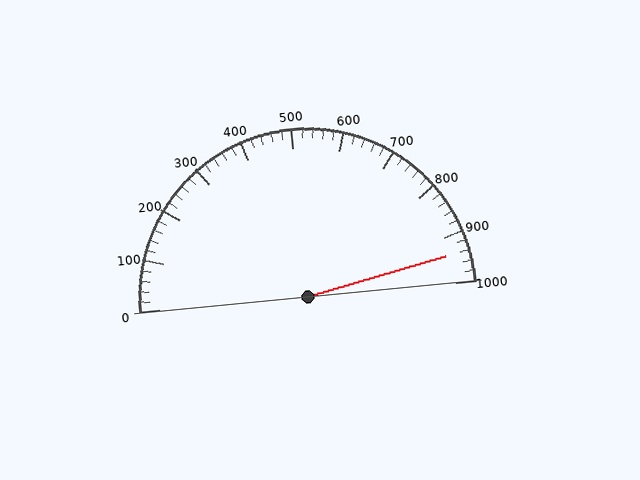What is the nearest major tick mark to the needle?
The nearest major tick mark is 900.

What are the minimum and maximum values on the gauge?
The gauge ranges from 0 to 1000.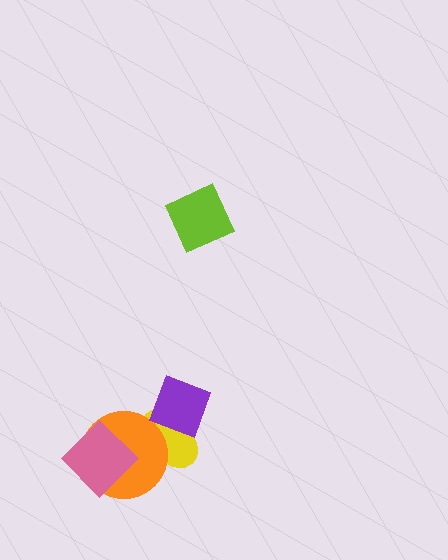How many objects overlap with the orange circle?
2 objects overlap with the orange circle.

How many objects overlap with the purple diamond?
1 object overlaps with the purple diamond.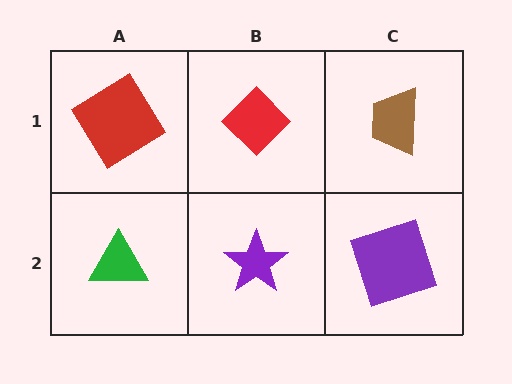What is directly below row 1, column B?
A purple star.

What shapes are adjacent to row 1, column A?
A green triangle (row 2, column A), a red diamond (row 1, column B).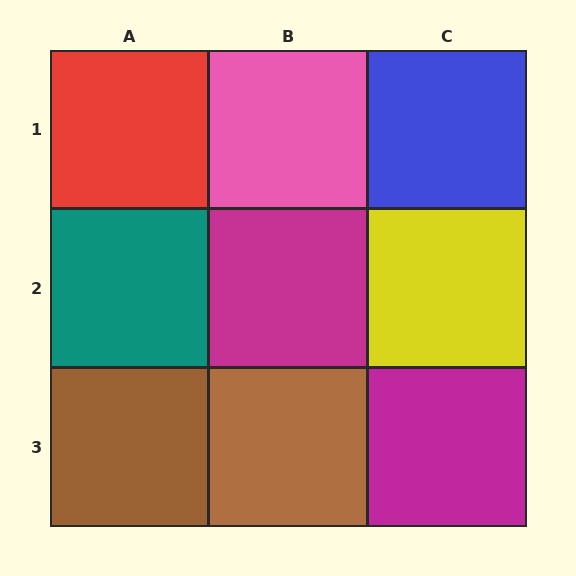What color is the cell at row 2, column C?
Yellow.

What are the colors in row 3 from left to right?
Brown, brown, magenta.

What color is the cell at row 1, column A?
Red.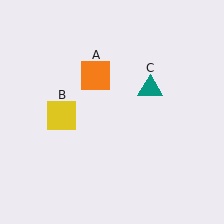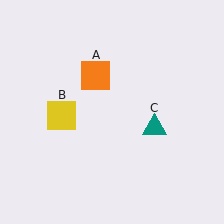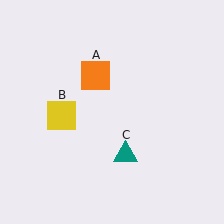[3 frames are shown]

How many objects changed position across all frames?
1 object changed position: teal triangle (object C).